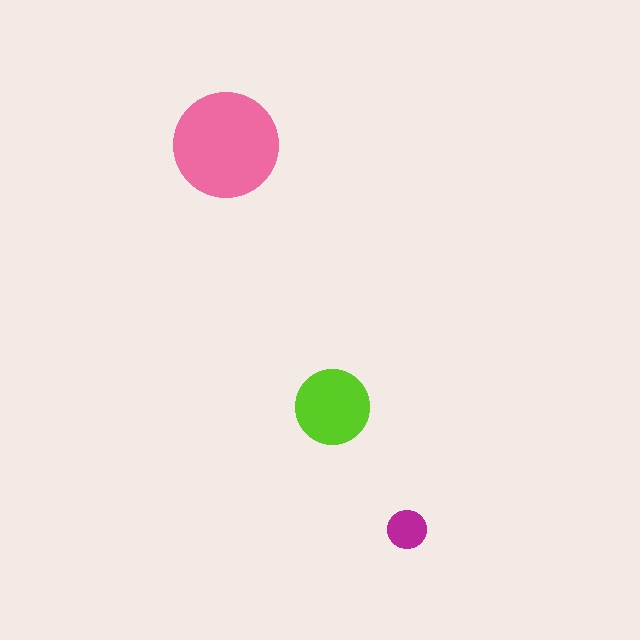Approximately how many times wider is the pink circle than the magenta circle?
About 2.5 times wider.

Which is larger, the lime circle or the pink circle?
The pink one.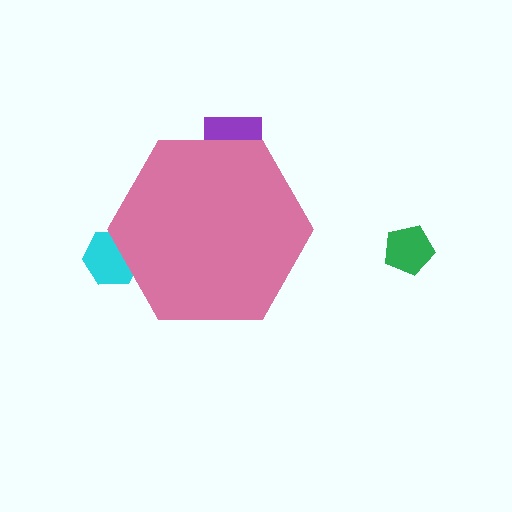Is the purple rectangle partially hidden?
Yes, the purple rectangle is partially hidden behind the pink hexagon.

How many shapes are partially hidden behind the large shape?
2 shapes are partially hidden.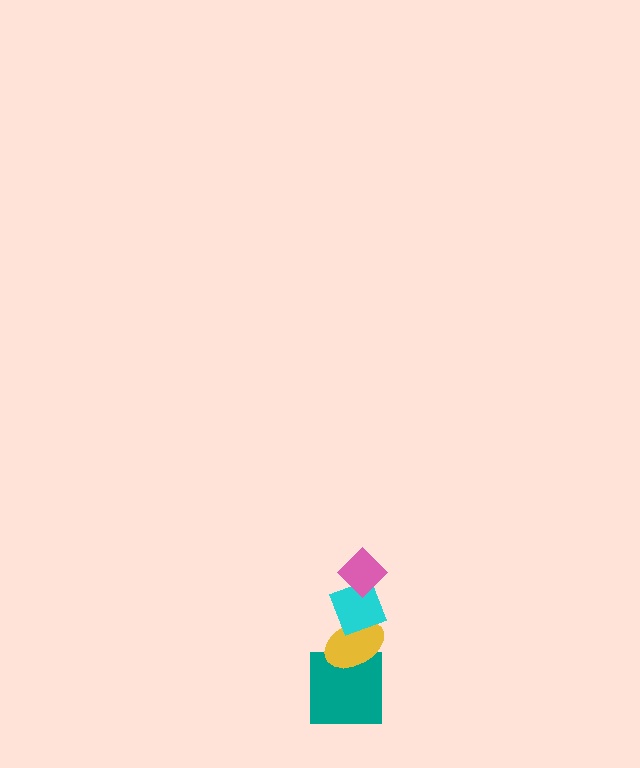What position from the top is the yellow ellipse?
The yellow ellipse is 3rd from the top.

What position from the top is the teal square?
The teal square is 4th from the top.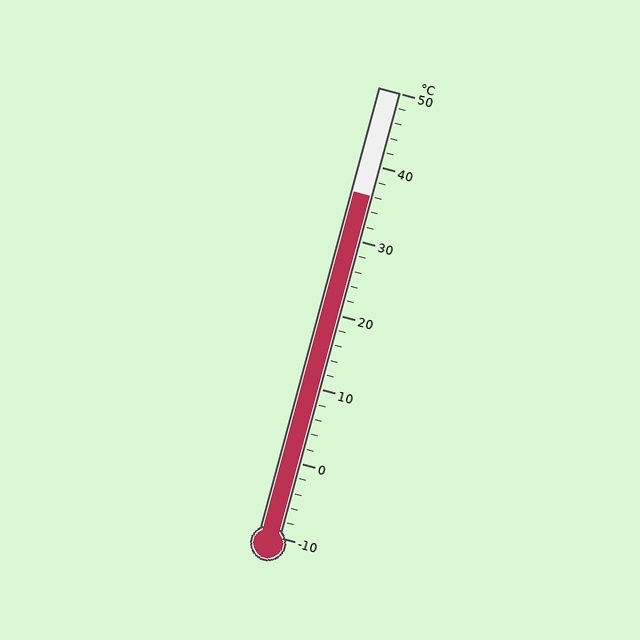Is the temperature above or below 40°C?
The temperature is below 40°C.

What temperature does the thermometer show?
The thermometer shows approximately 36°C.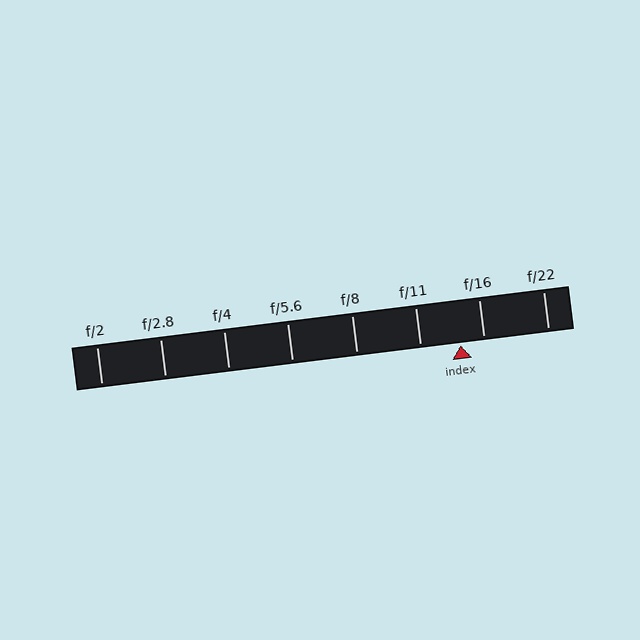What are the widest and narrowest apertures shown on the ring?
The widest aperture shown is f/2 and the narrowest is f/22.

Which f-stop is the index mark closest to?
The index mark is closest to f/16.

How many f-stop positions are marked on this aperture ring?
There are 8 f-stop positions marked.